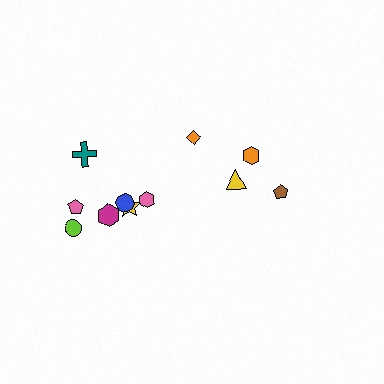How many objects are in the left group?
There are 7 objects.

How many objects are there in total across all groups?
There are 11 objects.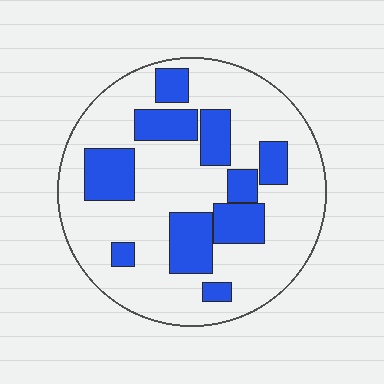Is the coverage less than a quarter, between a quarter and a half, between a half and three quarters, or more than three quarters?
Between a quarter and a half.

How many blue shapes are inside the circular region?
10.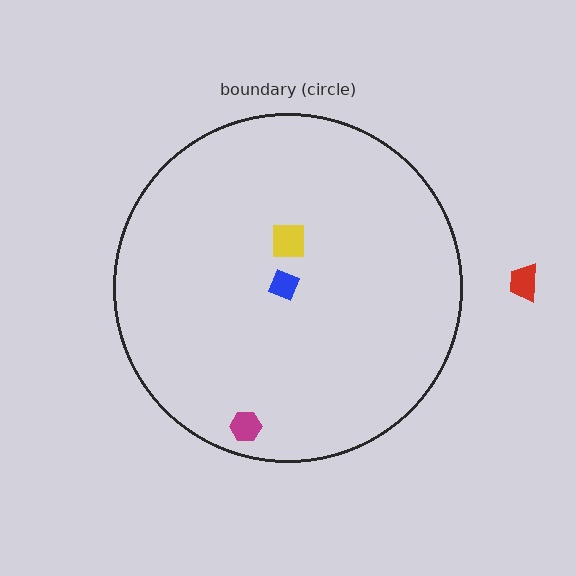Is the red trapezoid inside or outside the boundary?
Outside.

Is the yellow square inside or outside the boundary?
Inside.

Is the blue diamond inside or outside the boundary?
Inside.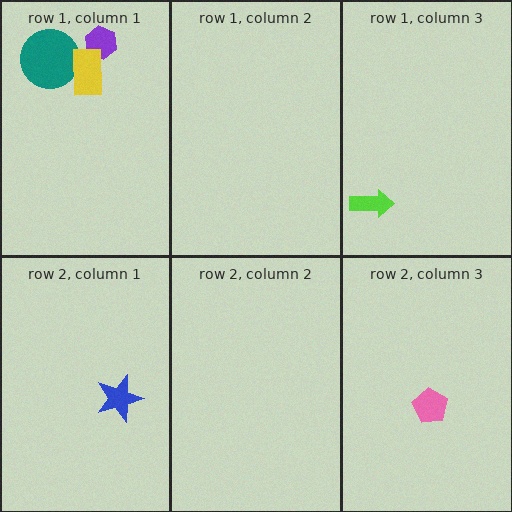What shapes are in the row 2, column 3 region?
The pink pentagon.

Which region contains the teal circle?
The row 1, column 1 region.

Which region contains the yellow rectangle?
The row 1, column 1 region.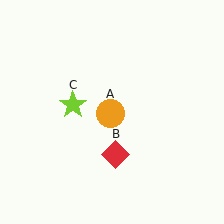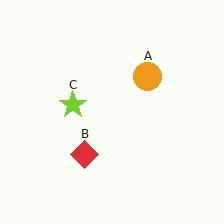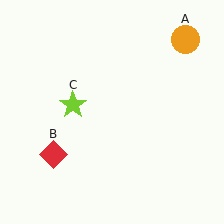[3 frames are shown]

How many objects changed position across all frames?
2 objects changed position: orange circle (object A), red diamond (object B).